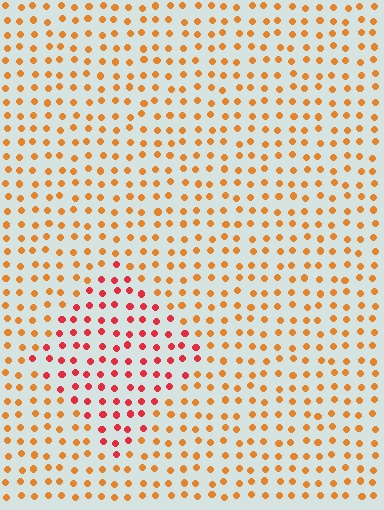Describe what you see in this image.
The image is filled with small orange elements in a uniform arrangement. A diamond-shaped region is visible where the elements are tinted to a slightly different hue, forming a subtle color boundary.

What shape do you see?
I see a diamond.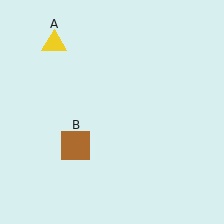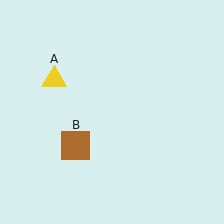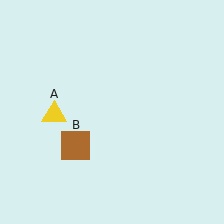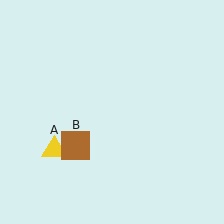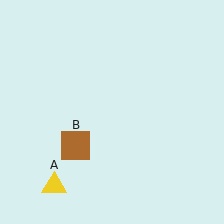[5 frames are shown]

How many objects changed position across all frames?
1 object changed position: yellow triangle (object A).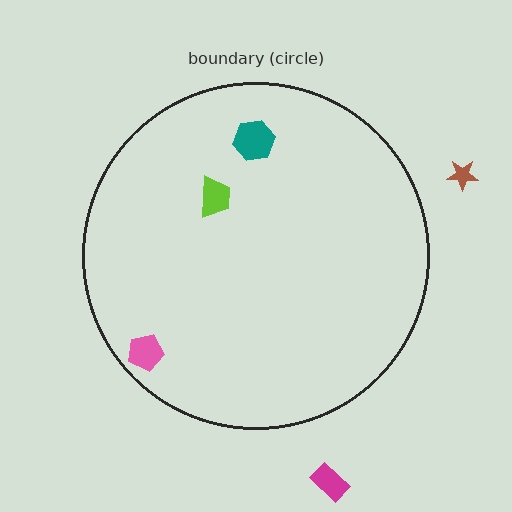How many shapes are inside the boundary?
3 inside, 2 outside.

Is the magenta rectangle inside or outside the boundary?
Outside.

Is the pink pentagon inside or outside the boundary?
Inside.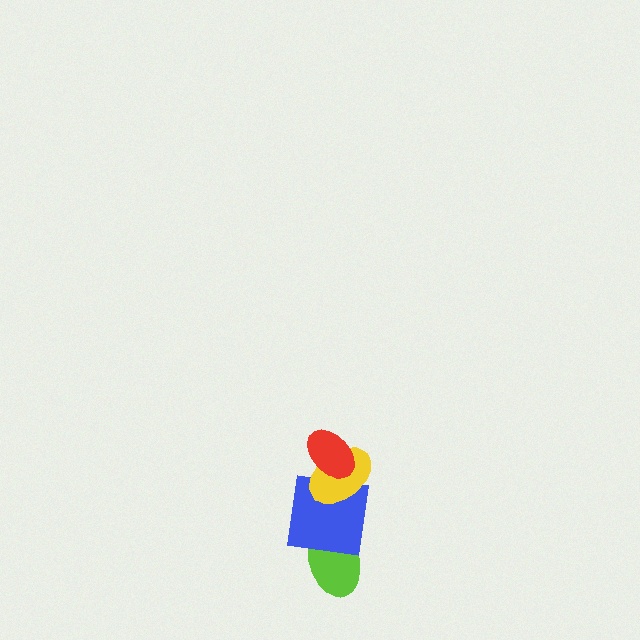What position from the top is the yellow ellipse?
The yellow ellipse is 2nd from the top.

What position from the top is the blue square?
The blue square is 3rd from the top.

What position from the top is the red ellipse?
The red ellipse is 1st from the top.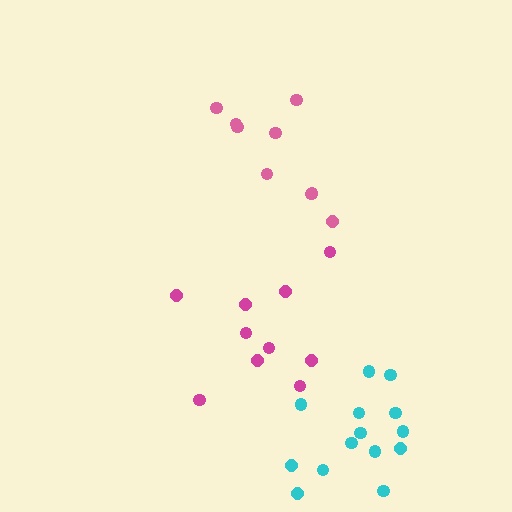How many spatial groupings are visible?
There are 3 spatial groupings.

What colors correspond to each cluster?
The clusters are colored: pink, cyan, magenta.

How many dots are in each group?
Group 1: 9 dots, Group 2: 14 dots, Group 3: 10 dots (33 total).